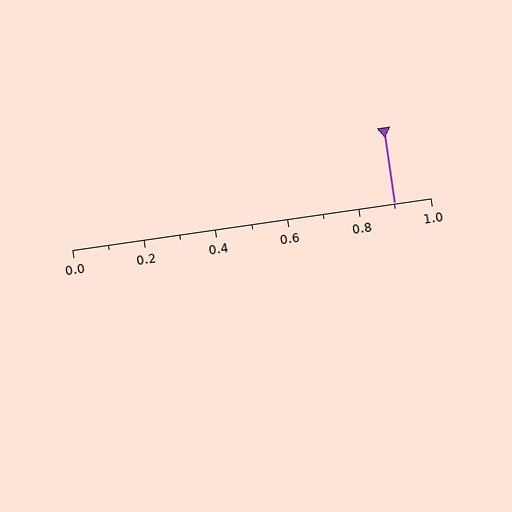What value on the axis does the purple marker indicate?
The marker indicates approximately 0.9.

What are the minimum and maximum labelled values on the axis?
The axis runs from 0.0 to 1.0.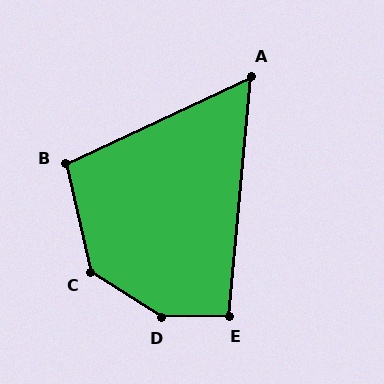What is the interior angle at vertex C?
Approximately 136 degrees (obtuse).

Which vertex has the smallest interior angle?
A, at approximately 60 degrees.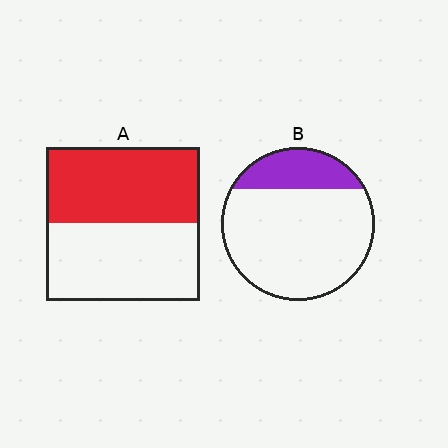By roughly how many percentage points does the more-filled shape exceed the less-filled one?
By roughly 25 percentage points (A over B).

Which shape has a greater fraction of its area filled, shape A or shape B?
Shape A.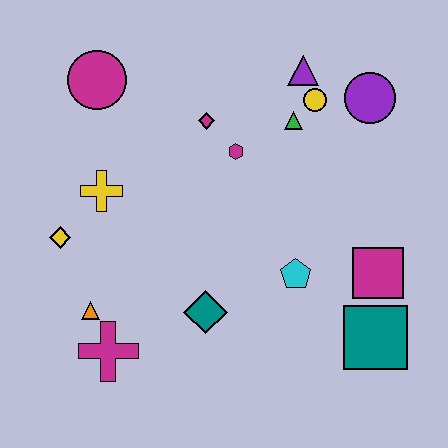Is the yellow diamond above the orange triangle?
Yes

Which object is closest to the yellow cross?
The yellow diamond is closest to the yellow cross.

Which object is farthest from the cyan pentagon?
The magenta circle is farthest from the cyan pentagon.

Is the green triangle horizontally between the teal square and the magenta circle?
Yes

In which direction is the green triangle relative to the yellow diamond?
The green triangle is to the right of the yellow diamond.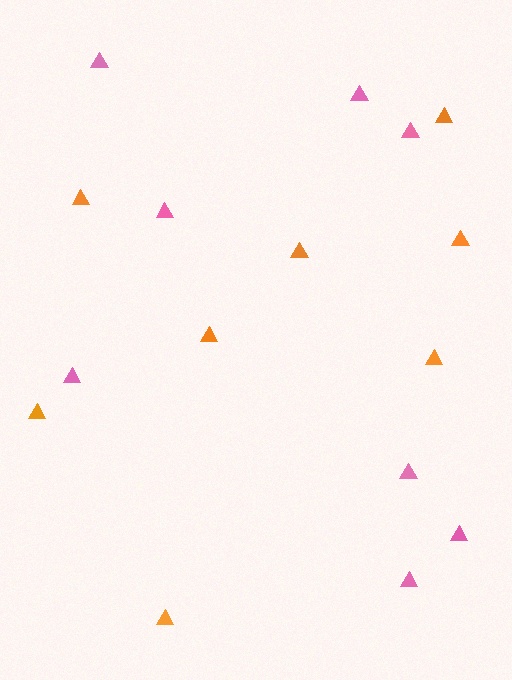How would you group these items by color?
There are 2 groups: one group of orange triangles (8) and one group of pink triangles (8).